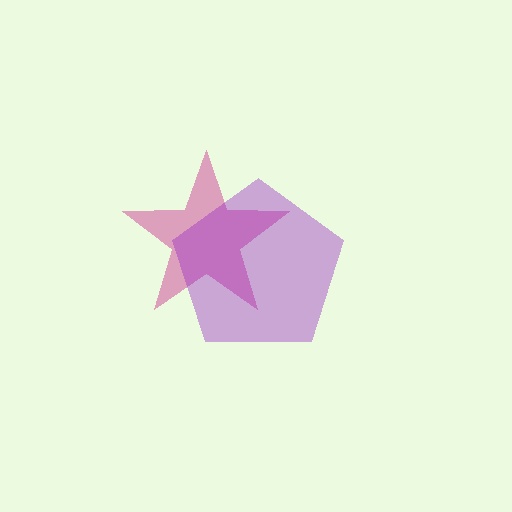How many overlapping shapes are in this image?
There are 2 overlapping shapes in the image.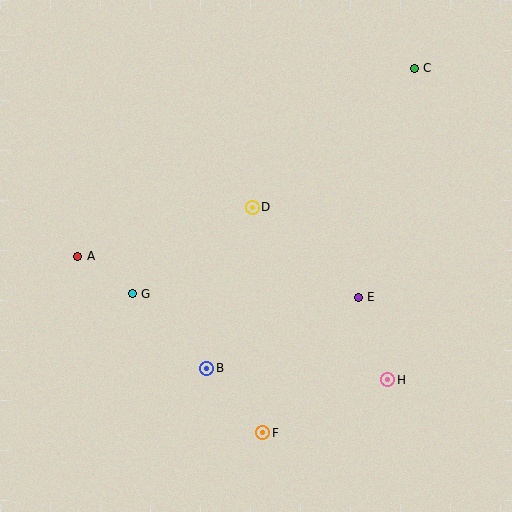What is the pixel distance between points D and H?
The distance between D and H is 219 pixels.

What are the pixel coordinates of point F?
Point F is at (263, 433).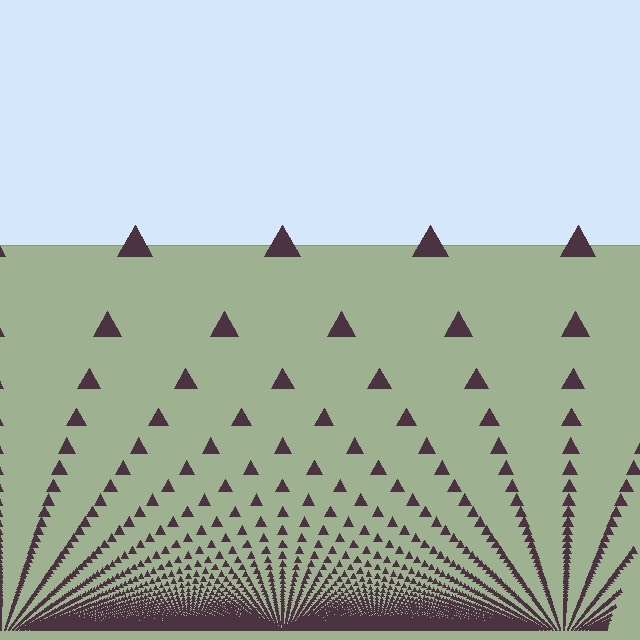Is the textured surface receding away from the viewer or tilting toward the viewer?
The surface appears to tilt toward the viewer. Texture elements get larger and sparser toward the top.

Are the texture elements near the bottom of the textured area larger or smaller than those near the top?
Smaller. The gradient is inverted — elements near the bottom are smaller and denser.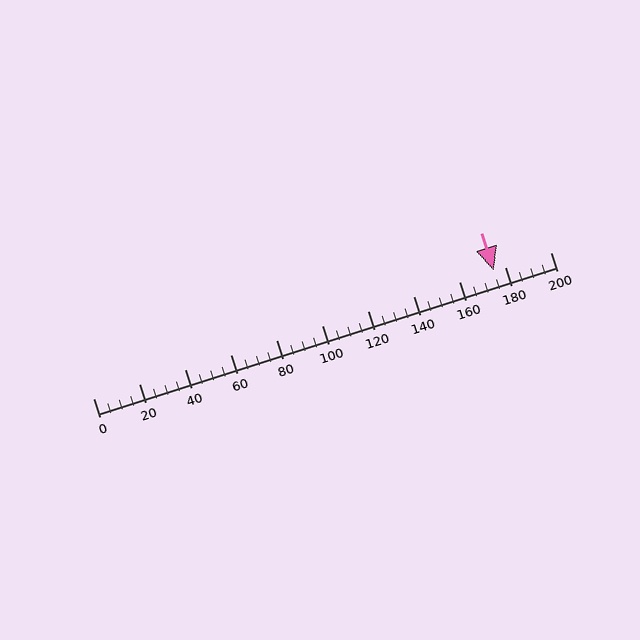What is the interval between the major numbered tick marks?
The major tick marks are spaced 20 units apart.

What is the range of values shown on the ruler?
The ruler shows values from 0 to 200.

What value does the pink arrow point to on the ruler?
The pink arrow points to approximately 175.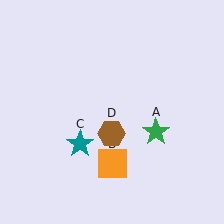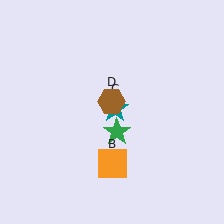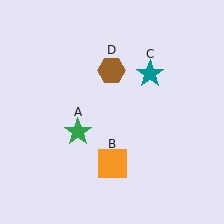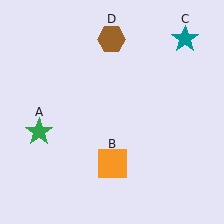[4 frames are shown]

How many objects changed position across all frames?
3 objects changed position: green star (object A), teal star (object C), brown hexagon (object D).